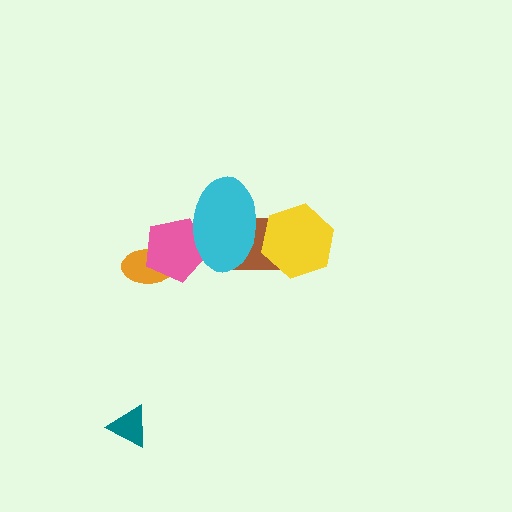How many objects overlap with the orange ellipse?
1 object overlaps with the orange ellipse.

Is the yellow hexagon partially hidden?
Yes, it is partially covered by another shape.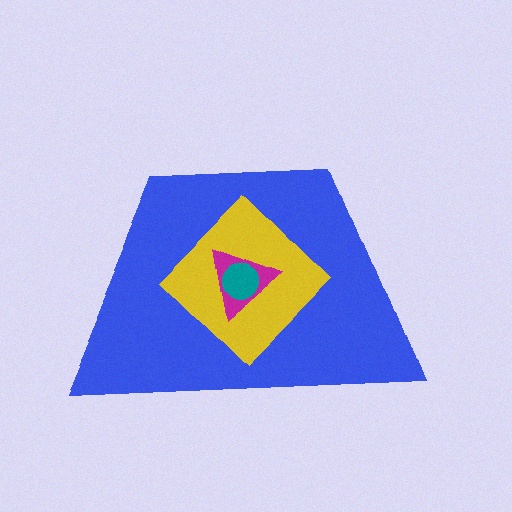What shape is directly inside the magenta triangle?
The teal circle.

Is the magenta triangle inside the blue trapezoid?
Yes.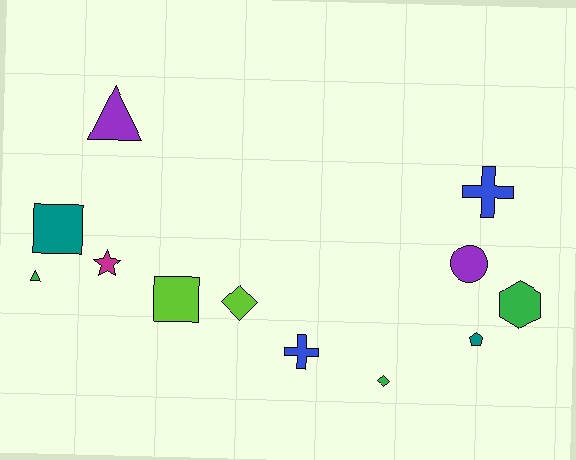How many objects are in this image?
There are 12 objects.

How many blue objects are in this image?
There are 2 blue objects.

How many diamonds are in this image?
There are 2 diamonds.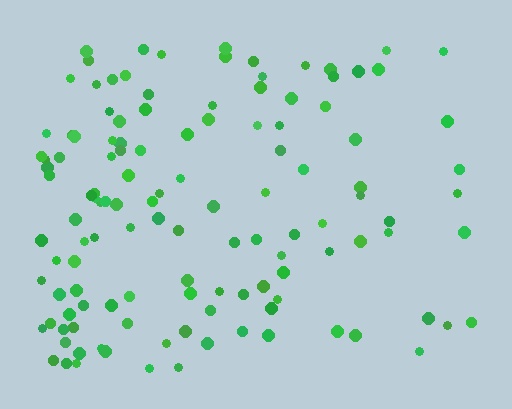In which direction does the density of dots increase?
From right to left, with the left side densest.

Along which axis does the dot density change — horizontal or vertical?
Horizontal.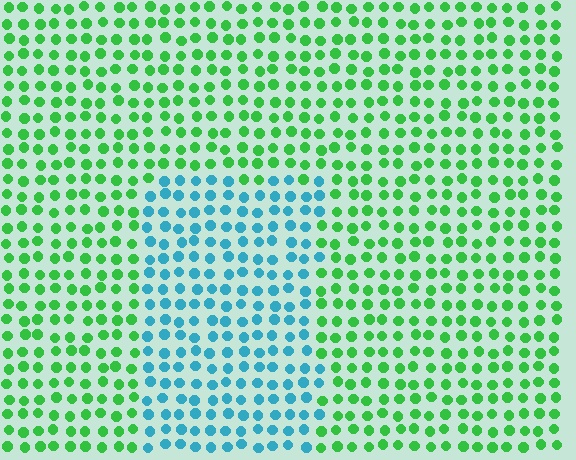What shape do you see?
I see a rectangle.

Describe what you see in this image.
The image is filled with small green elements in a uniform arrangement. A rectangle-shaped region is visible where the elements are tinted to a slightly different hue, forming a subtle color boundary.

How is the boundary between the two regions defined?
The boundary is defined purely by a slight shift in hue (about 64 degrees). Spacing, size, and orientation are identical on both sides.